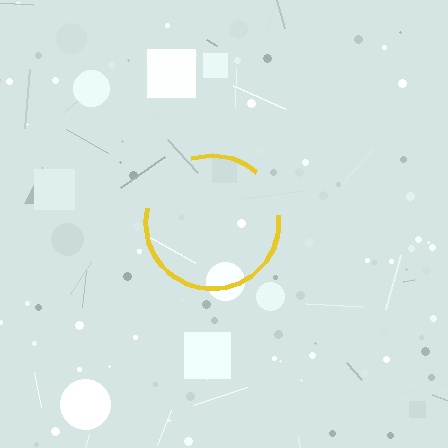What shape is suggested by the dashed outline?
The dashed outline suggests a circle.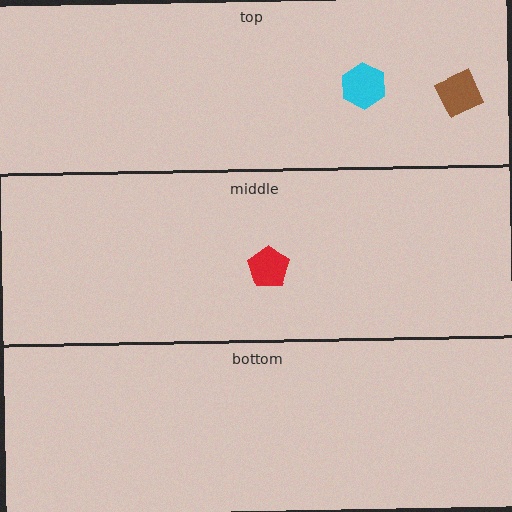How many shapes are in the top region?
2.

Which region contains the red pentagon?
The middle region.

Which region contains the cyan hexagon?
The top region.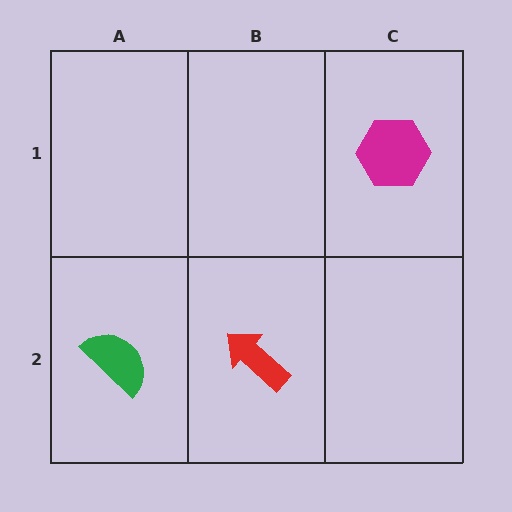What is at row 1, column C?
A magenta hexagon.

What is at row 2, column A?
A green semicircle.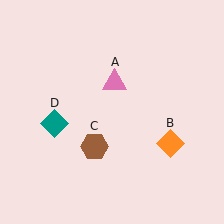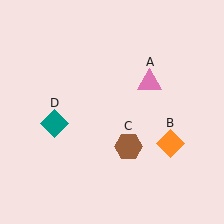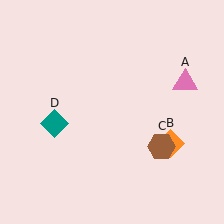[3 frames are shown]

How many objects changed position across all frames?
2 objects changed position: pink triangle (object A), brown hexagon (object C).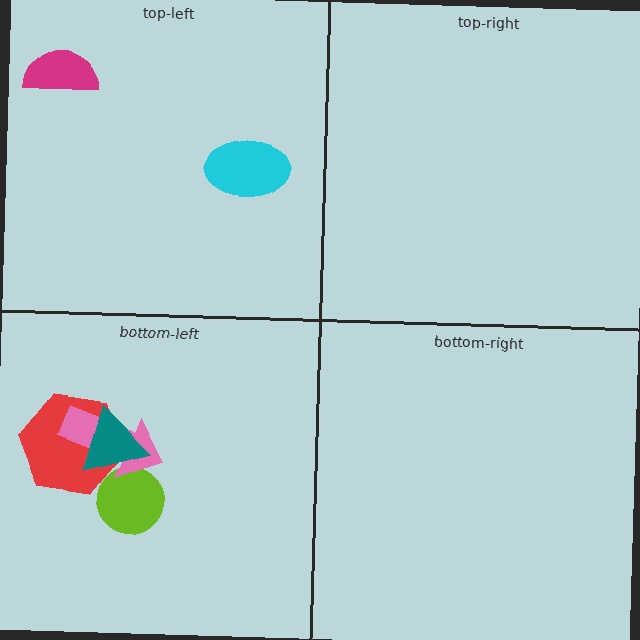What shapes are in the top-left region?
The magenta semicircle, the cyan ellipse.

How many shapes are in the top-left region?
2.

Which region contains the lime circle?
The bottom-left region.